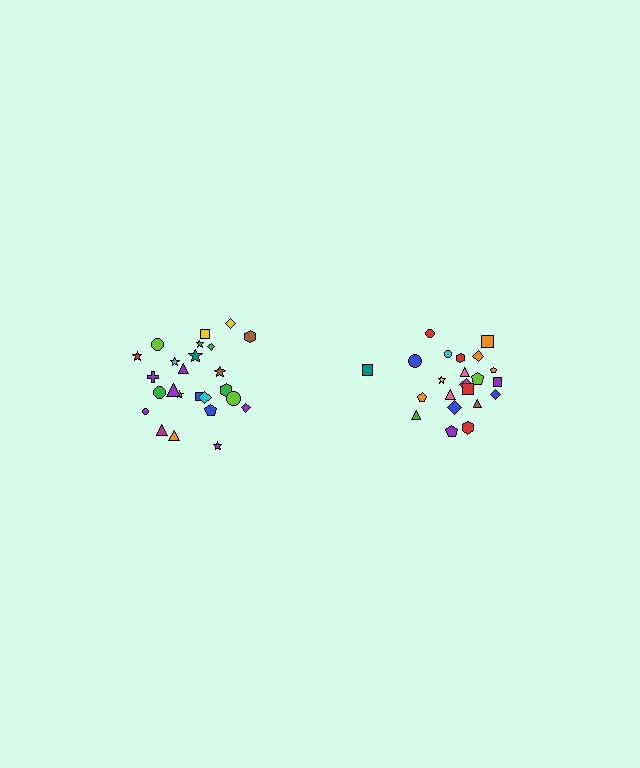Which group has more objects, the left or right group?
The left group.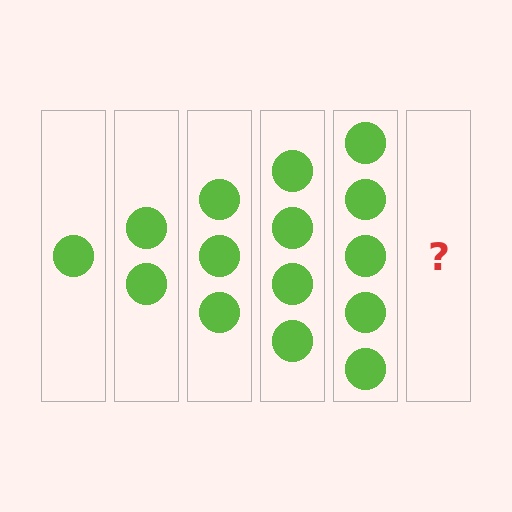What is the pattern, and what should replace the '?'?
The pattern is that each step adds one more circle. The '?' should be 6 circles.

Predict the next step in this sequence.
The next step is 6 circles.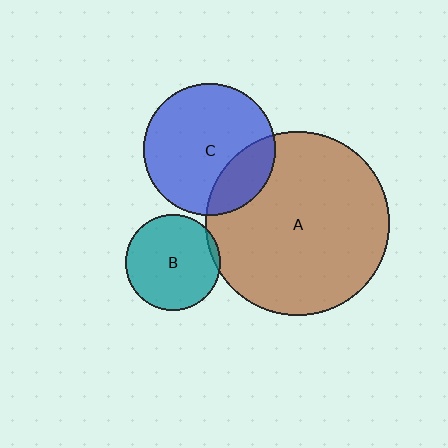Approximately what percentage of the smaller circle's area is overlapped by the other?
Approximately 5%.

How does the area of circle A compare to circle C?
Approximately 1.9 times.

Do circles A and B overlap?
Yes.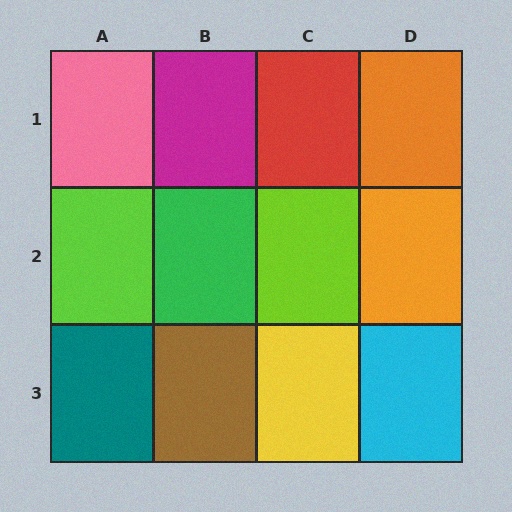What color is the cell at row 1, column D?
Orange.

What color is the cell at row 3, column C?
Yellow.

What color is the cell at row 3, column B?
Brown.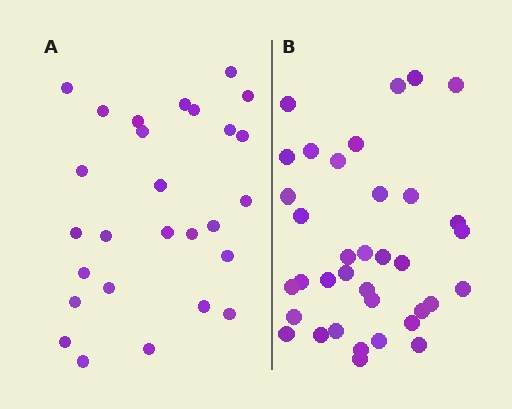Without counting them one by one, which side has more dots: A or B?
Region B (the right region) has more dots.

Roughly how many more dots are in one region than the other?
Region B has roughly 8 or so more dots than region A.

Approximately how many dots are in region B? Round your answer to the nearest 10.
About 40 dots. (The exact count is 36, which rounds to 40.)